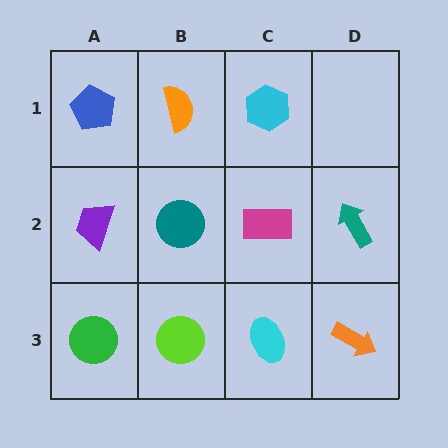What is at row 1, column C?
A cyan hexagon.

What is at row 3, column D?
An orange arrow.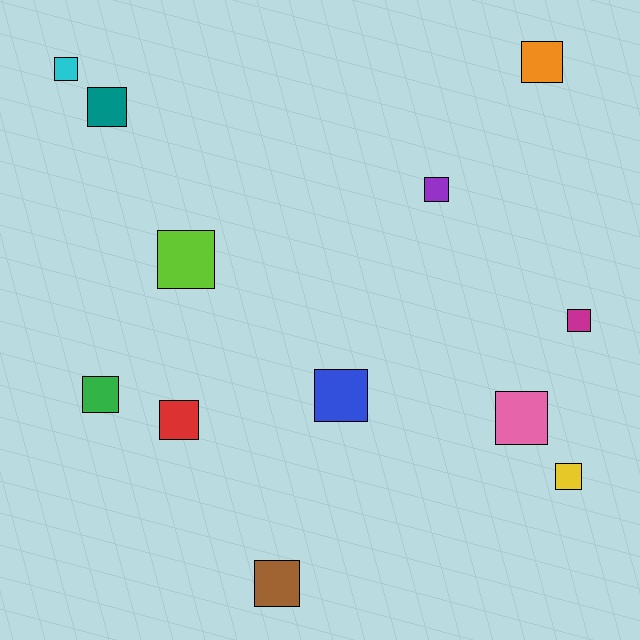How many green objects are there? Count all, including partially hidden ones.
There is 1 green object.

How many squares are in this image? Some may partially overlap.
There are 12 squares.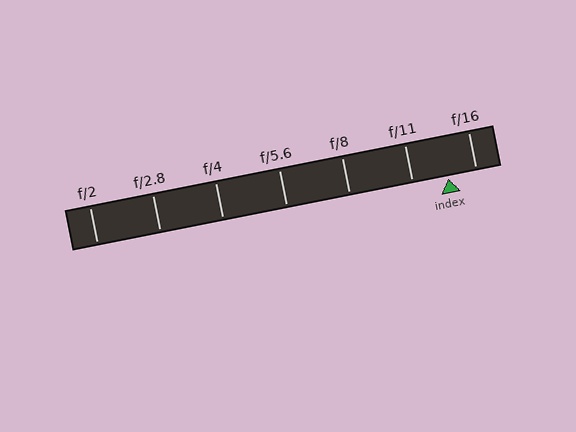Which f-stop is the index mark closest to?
The index mark is closest to f/16.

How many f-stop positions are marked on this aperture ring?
There are 7 f-stop positions marked.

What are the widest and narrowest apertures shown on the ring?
The widest aperture shown is f/2 and the narrowest is f/16.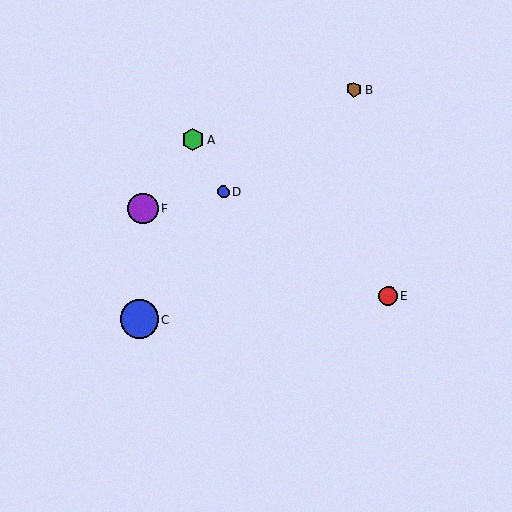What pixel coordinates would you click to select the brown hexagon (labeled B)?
Click at (354, 89) to select the brown hexagon B.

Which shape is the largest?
The blue circle (labeled C) is the largest.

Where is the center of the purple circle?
The center of the purple circle is at (143, 208).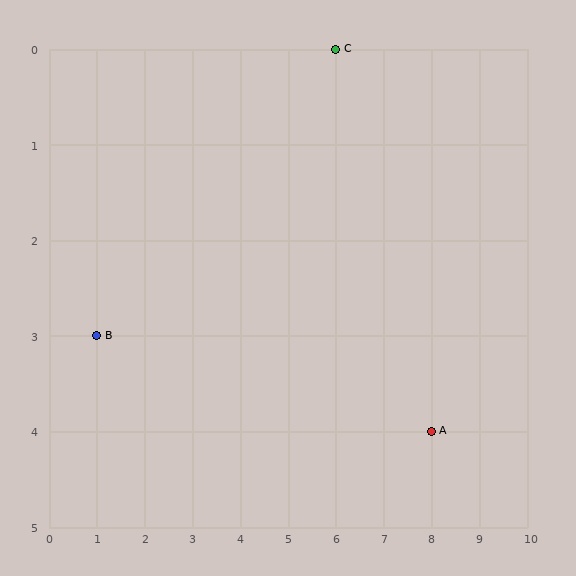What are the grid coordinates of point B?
Point B is at grid coordinates (1, 3).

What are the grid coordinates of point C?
Point C is at grid coordinates (6, 0).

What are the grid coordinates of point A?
Point A is at grid coordinates (8, 4).